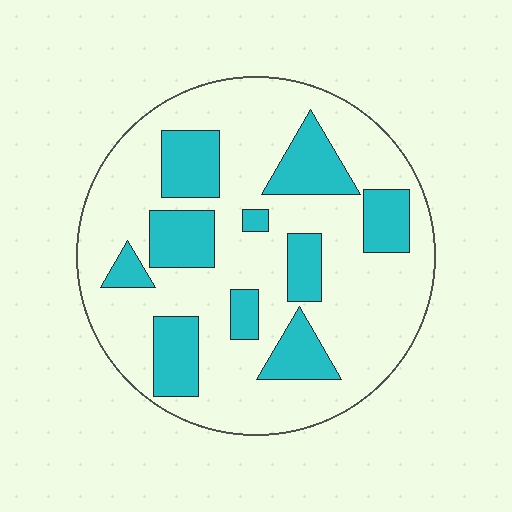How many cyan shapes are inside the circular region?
10.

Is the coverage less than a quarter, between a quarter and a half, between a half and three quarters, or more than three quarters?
Between a quarter and a half.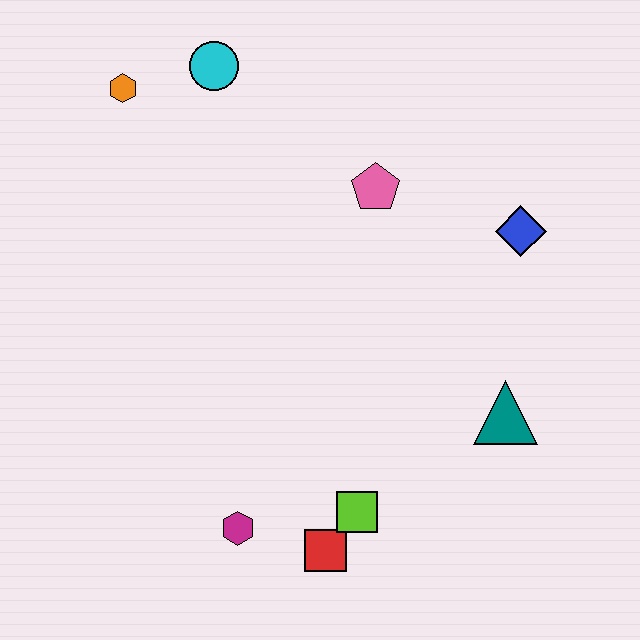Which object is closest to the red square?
The lime square is closest to the red square.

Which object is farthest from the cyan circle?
The red square is farthest from the cyan circle.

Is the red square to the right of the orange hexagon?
Yes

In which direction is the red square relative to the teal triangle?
The red square is to the left of the teal triangle.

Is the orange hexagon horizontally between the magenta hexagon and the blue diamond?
No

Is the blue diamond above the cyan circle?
No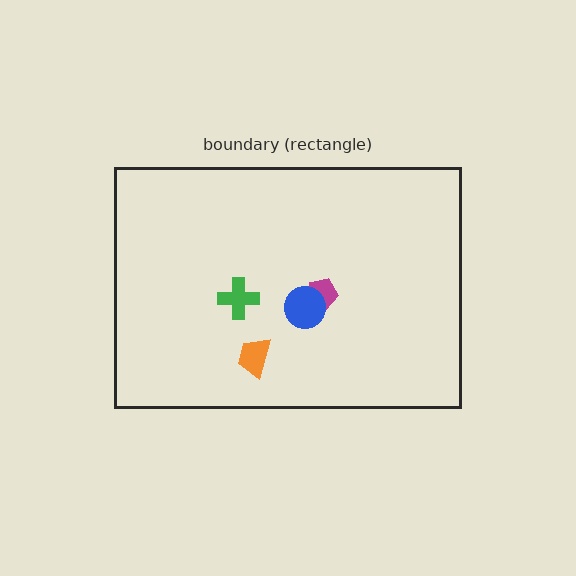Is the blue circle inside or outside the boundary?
Inside.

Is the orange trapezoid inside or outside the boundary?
Inside.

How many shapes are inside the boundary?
4 inside, 0 outside.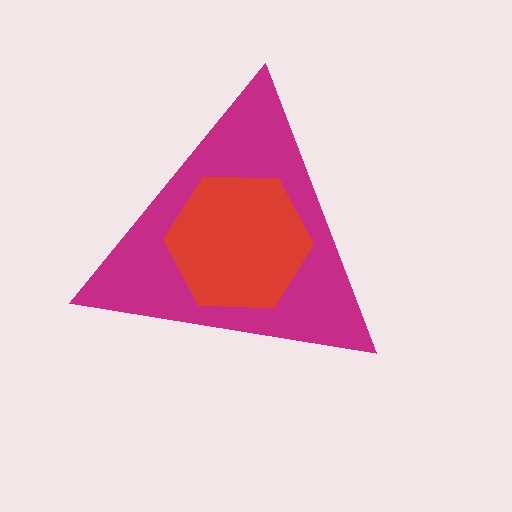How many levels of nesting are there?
2.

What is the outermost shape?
The magenta triangle.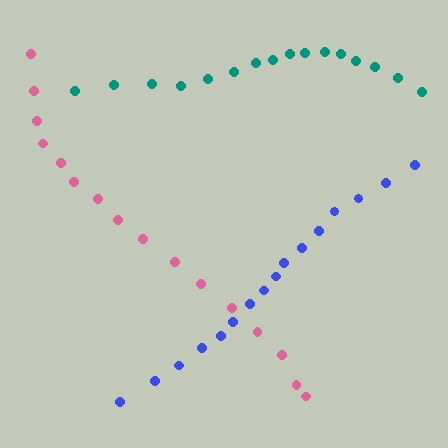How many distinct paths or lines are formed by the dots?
There are 3 distinct paths.